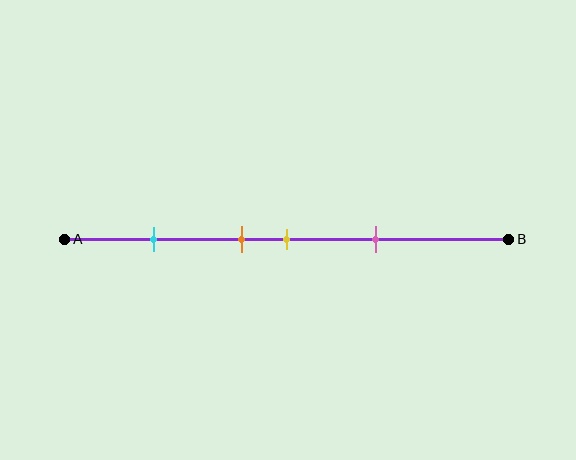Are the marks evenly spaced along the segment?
No, the marks are not evenly spaced.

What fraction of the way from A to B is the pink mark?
The pink mark is approximately 70% (0.7) of the way from A to B.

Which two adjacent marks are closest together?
The orange and yellow marks are the closest adjacent pair.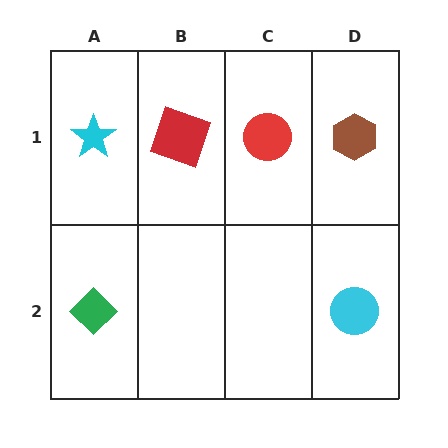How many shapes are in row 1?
4 shapes.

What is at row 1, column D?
A brown hexagon.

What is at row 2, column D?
A cyan circle.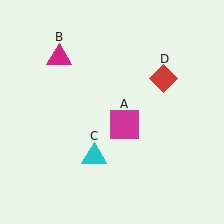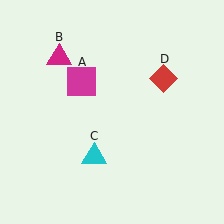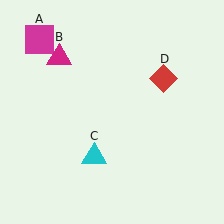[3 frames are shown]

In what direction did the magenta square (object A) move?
The magenta square (object A) moved up and to the left.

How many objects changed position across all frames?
1 object changed position: magenta square (object A).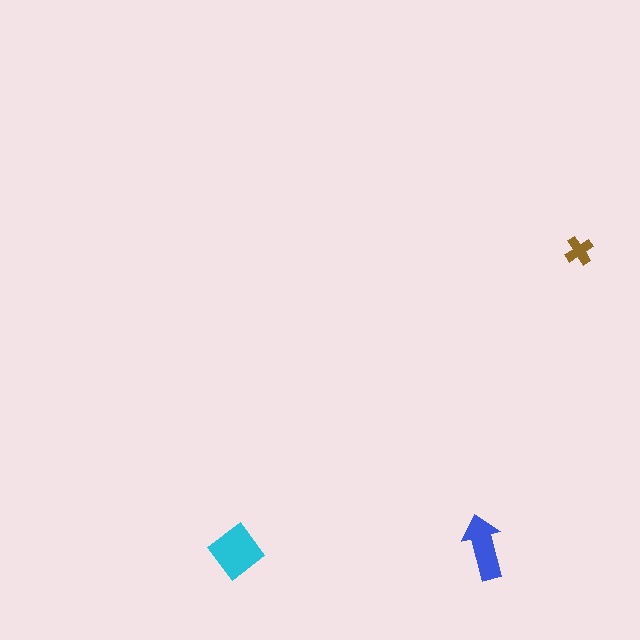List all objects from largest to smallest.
The cyan diamond, the blue arrow, the brown cross.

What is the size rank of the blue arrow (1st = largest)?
2nd.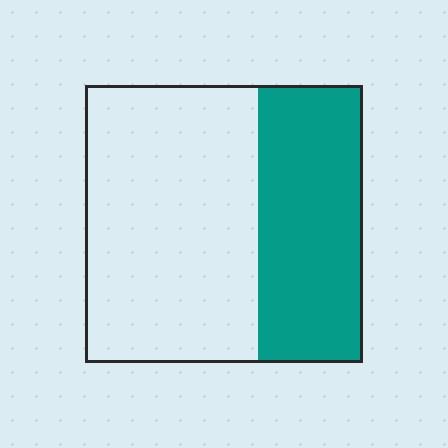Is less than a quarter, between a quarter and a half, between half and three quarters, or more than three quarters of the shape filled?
Between a quarter and a half.